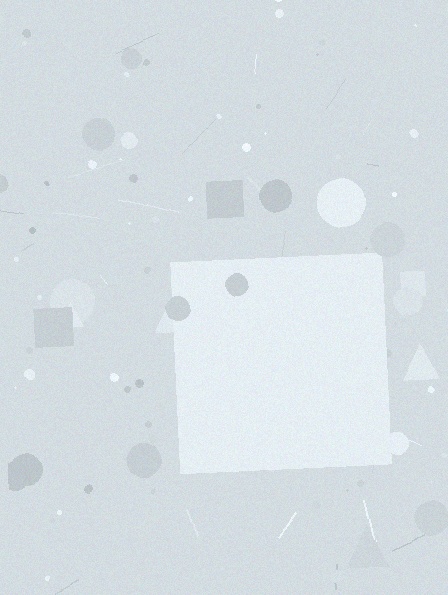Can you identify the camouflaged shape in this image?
The camouflaged shape is a square.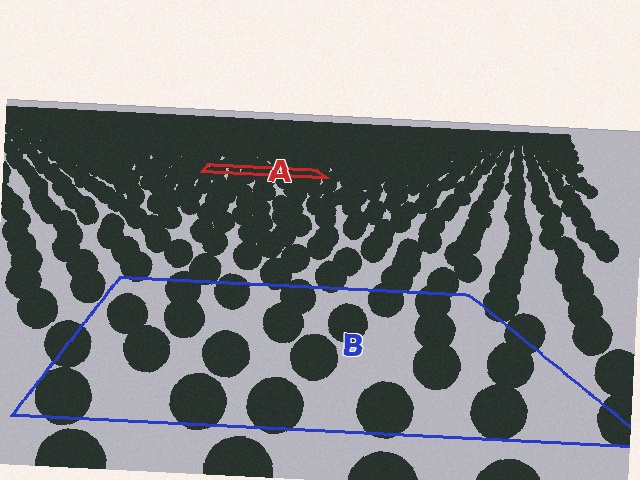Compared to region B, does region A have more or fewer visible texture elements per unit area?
Region A has more texture elements per unit area — they are packed more densely because it is farther away.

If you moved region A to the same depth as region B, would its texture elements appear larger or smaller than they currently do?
They would appear larger. At a closer depth, the same texture elements are projected at a bigger on-screen size.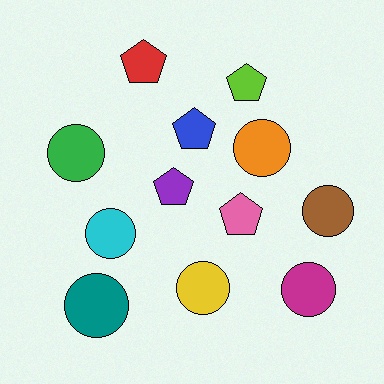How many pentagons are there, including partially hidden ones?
There are 5 pentagons.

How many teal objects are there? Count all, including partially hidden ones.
There is 1 teal object.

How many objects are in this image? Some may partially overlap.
There are 12 objects.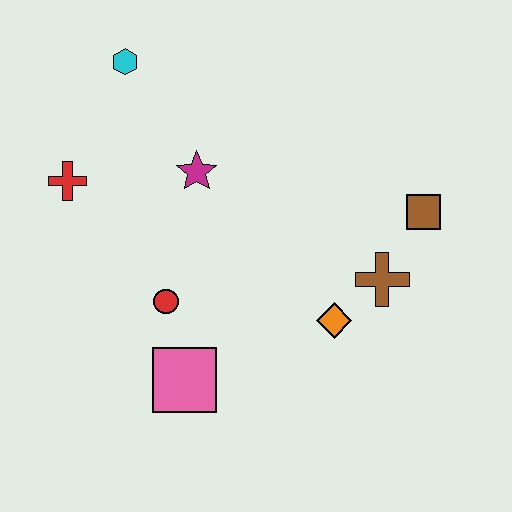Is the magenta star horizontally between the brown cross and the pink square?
Yes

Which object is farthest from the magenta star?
The brown square is farthest from the magenta star.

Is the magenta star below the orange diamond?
No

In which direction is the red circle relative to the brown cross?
The red circle is to the left of the brown cross.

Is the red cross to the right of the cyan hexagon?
No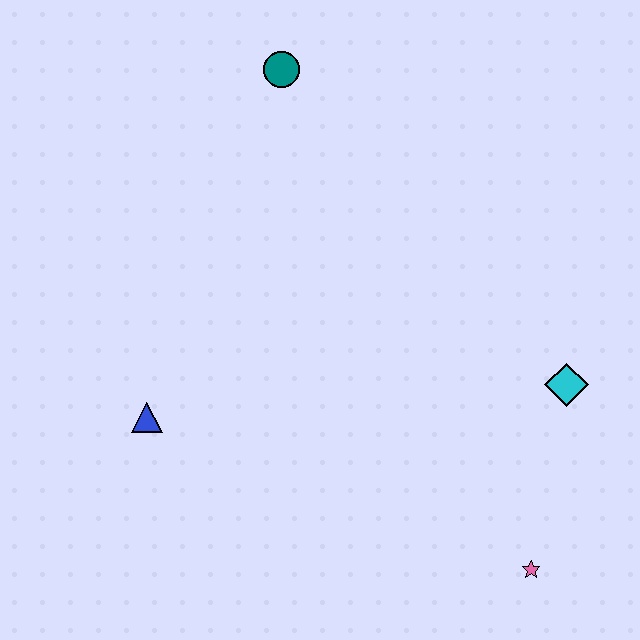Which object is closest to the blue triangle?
The teal circle is closest to the blue triangle.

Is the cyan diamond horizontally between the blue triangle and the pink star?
No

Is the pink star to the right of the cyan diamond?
No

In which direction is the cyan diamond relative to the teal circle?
The cyan diamond is below the teal circle.